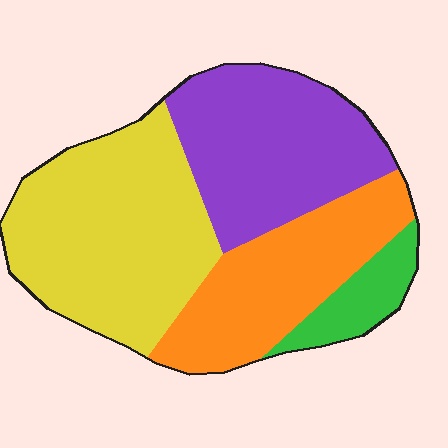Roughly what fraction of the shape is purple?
Purple covers 29% of the shape.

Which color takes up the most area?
Yellow, at roughly 40%.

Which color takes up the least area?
Green, at roughly 10%.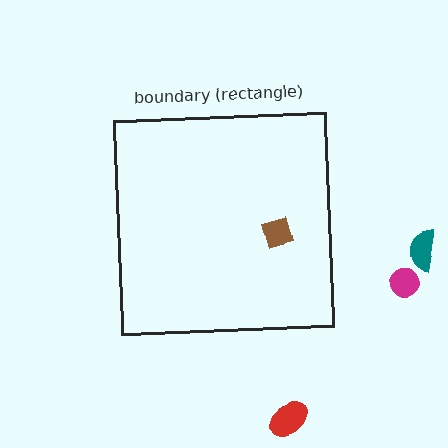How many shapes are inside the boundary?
1 inside, 3 outside.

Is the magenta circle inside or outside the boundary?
Outside.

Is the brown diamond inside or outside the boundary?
Inside.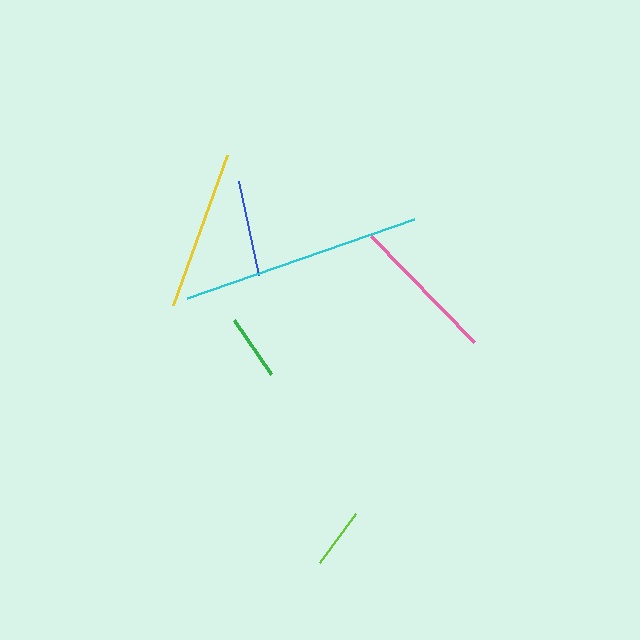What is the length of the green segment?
The green segment is approximately 65 pixels long.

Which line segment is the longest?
The cyan line is the longest at approximately 241 pixels.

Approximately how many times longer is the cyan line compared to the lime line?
The cyan line is approximately 3.9 times the length of the lime line.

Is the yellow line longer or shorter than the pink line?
The yellow line is longer than the pink line.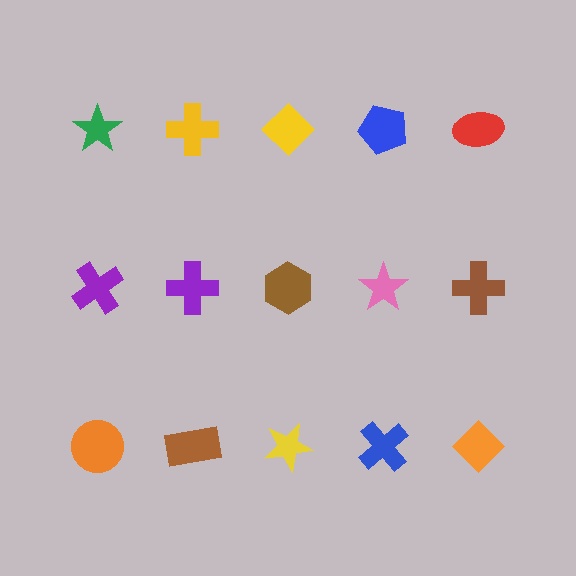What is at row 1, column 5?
A red ellipse.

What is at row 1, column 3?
A yellow diamond.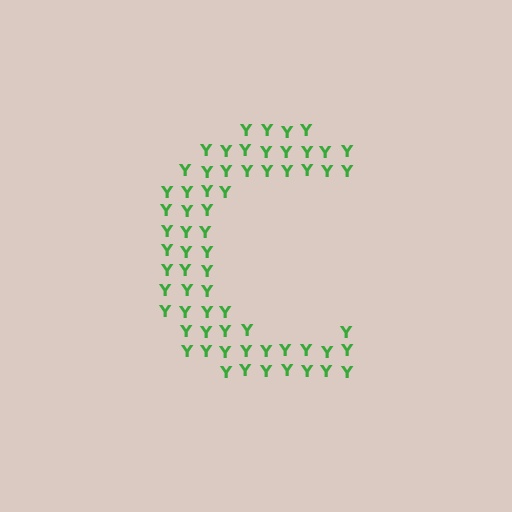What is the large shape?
The large shape is the letter C.